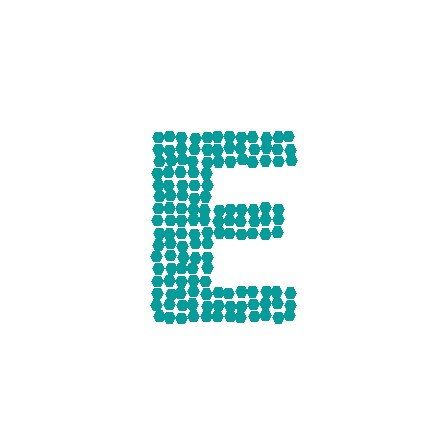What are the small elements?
The small elements are hexagons.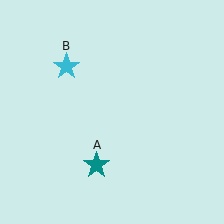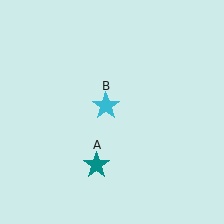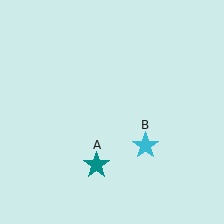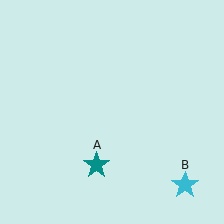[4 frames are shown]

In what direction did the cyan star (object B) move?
The cyan star (object B) moved down and to the right.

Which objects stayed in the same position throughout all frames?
Teal star (object A) remained stationary.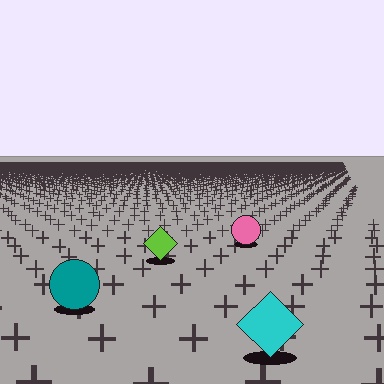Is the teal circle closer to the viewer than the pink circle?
Yes. The teal circle is closer — you can tell from the texture gradient: the ground texture is coarser near it.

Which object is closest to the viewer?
The cyan diamond is closest. The texture marks near it are larger and more spread out.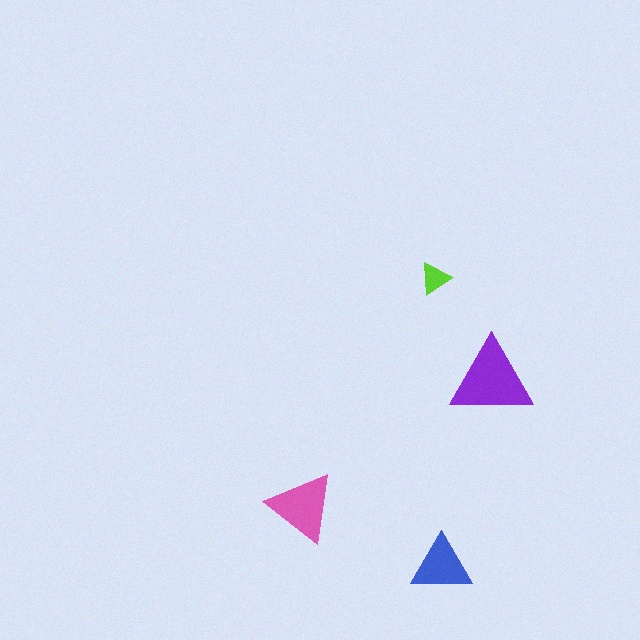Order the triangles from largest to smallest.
the purple one, the pink one, the blue one, the lime one.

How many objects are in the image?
There are 4 objects in the image.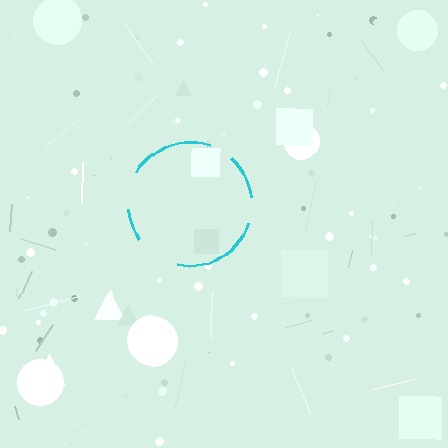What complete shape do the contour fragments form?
The contour fragments form a circle.